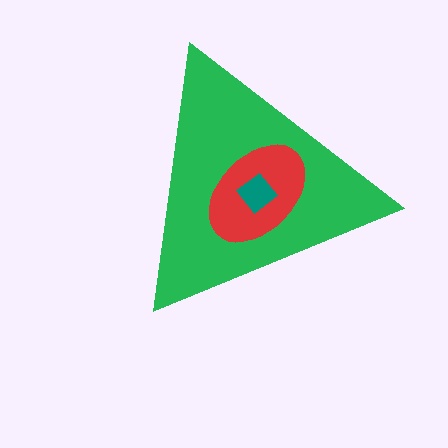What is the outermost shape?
The green triangle.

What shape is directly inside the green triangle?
The red ellipse.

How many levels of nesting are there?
3.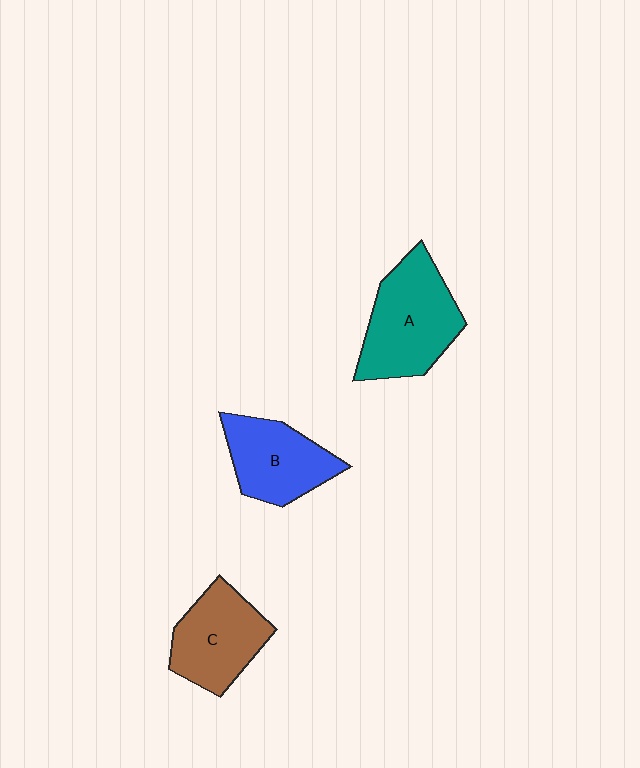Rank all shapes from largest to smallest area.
From largest to smallest: A (teal), C (brown), B (blue).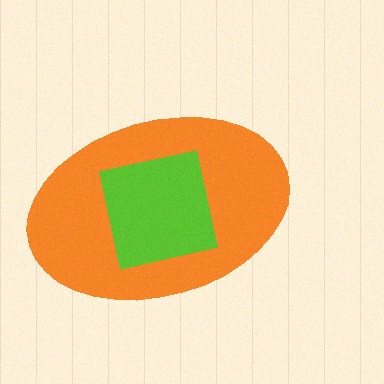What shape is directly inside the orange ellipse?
The lime square.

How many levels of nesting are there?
2.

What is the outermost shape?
The orange ellipse.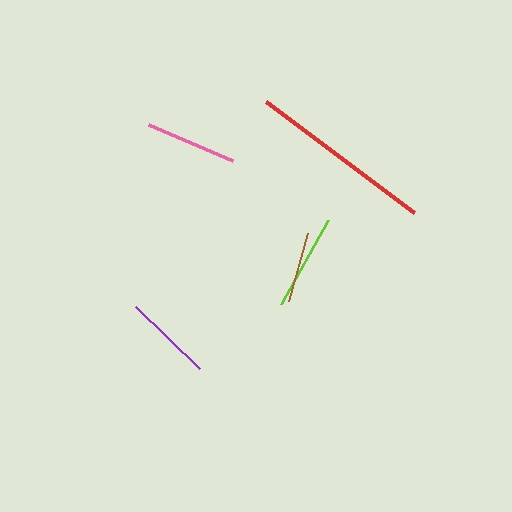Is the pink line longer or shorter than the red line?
The red line is longer than the pink line.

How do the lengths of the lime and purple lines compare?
The lime and purple lines are approximately the same length.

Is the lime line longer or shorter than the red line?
The red line is longer than the lime line.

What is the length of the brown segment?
The brown segment is approximately 71 pixels long.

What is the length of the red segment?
The red segment is approximately 184 pixels long.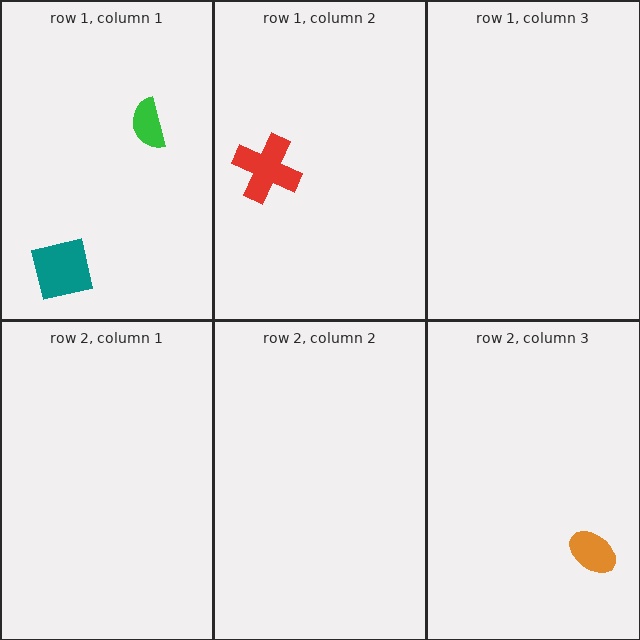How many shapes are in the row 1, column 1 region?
2.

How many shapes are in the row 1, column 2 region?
1.